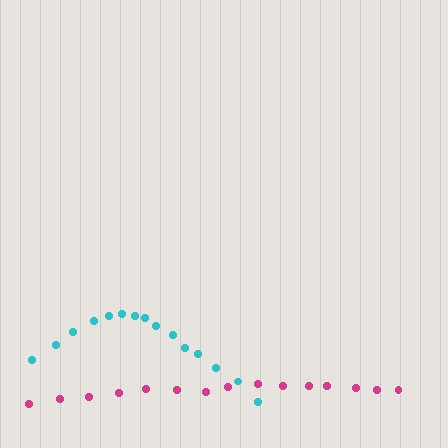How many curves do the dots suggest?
There are 2 distinct paths.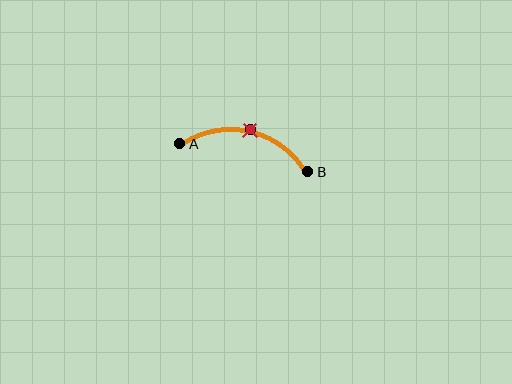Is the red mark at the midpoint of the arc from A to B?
Yes. The red mark lies on the arc at equal arc-length from both A and B — it is the arc midpoint.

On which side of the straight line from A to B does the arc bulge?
The arc bulges above the straight line connecting A and B.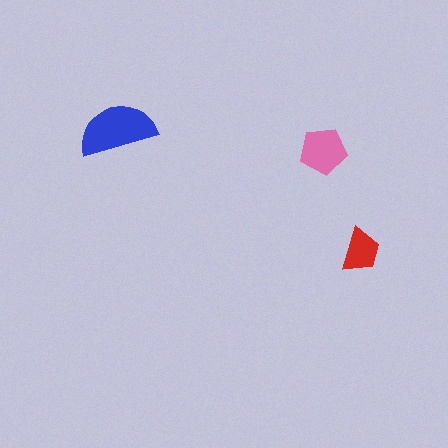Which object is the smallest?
The red trapezoid.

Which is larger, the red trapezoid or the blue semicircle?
The blue semicircle.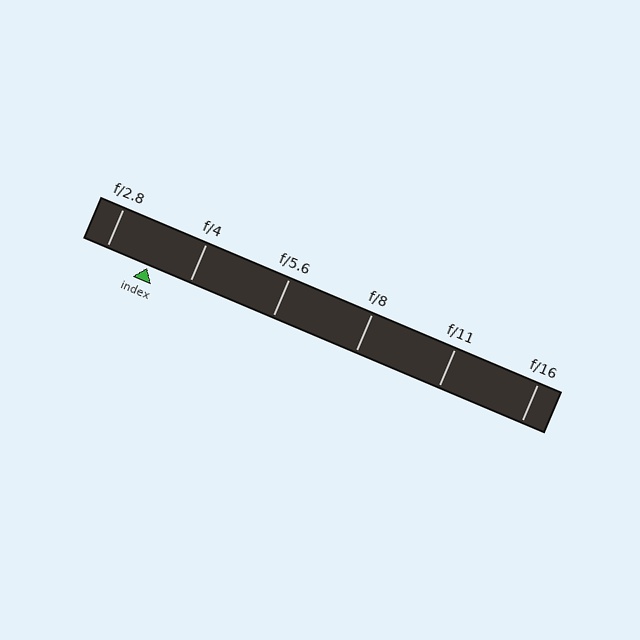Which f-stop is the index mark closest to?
The index mark is closest to f/4.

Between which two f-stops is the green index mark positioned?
The index mark is between f/2.8 and f/4.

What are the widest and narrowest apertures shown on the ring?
The widest aperture shown is f/2.8 and the narrowest is f/16.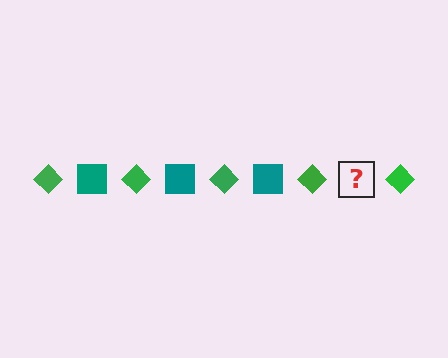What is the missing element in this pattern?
The missing element is a teal square.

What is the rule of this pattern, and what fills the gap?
The rule is that the pattern alternates between green diamond and teal square. The gap should be filled with a teal square.